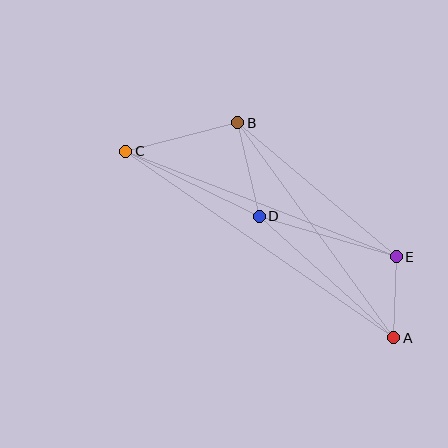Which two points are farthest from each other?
Points A and C are farthest from each other.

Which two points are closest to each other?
Points A and E are closest to each other.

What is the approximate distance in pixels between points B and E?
The distance between B and E is approximately 208 pixels.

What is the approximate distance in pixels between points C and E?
The distance between C and E is approximately 291 pixels.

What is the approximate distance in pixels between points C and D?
The distance between C and D is approximately 149 pixels.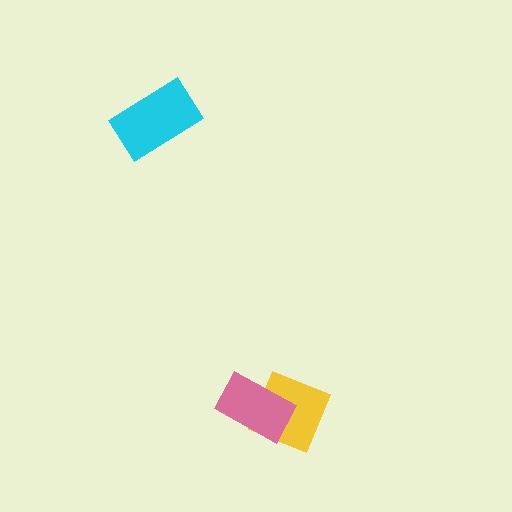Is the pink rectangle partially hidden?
No, no other shape covers it.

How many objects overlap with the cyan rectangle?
0 objects overlap with the cyan rectangle.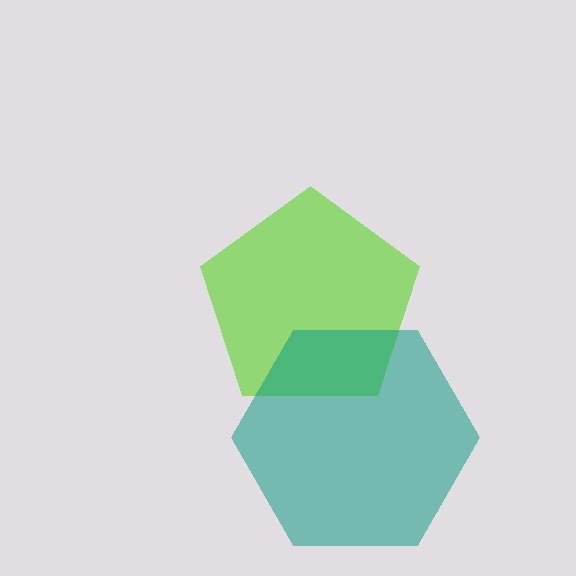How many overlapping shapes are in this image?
There are 2 overlapping shapes in the image.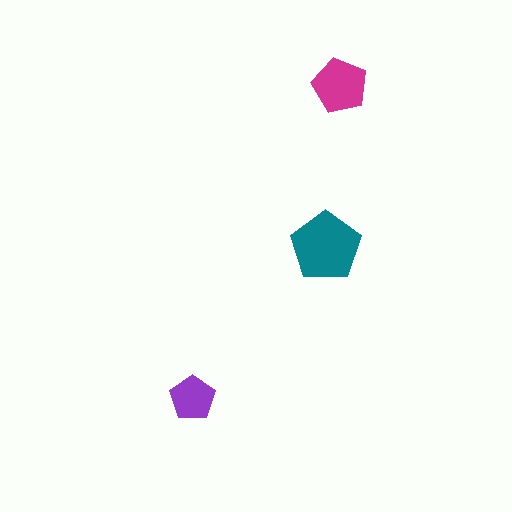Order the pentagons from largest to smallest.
the teal one, the magenta one, the purple one.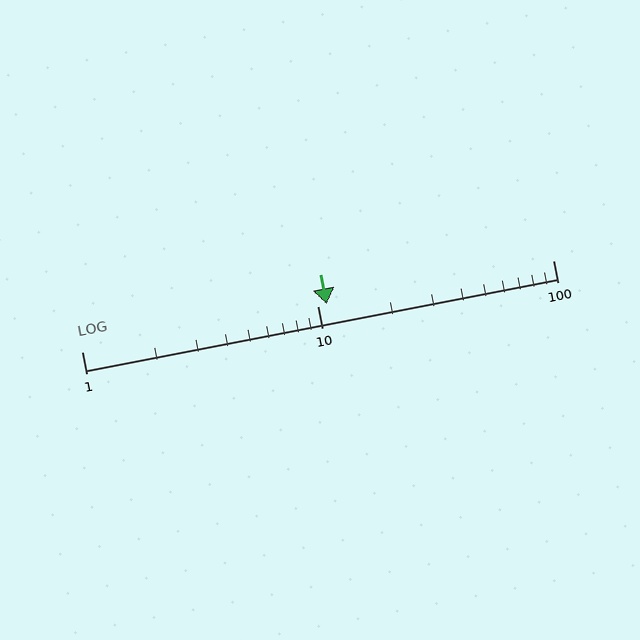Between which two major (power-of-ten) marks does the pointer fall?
The pointer is between 10 and 100.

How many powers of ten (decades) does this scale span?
The scale spans 2 decades, from 1 to 100.